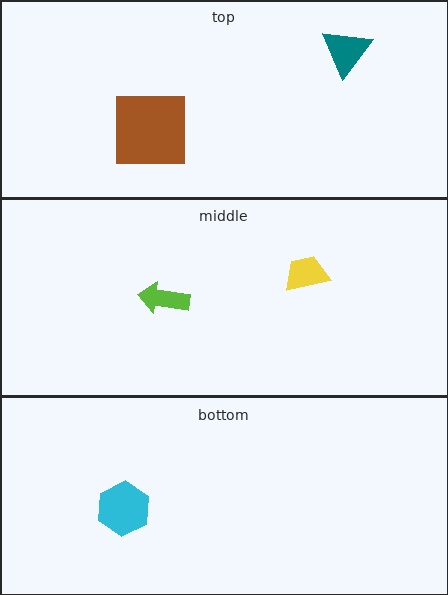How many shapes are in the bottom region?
1.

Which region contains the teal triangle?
The top region.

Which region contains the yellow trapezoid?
The middle region.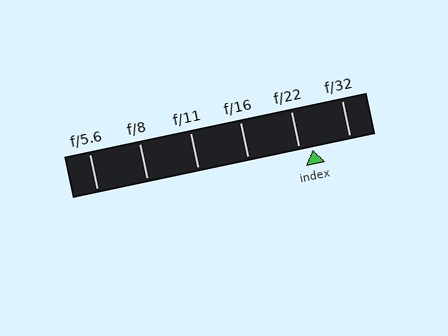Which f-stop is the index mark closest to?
The index mark is closest to f/22.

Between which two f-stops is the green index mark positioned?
The index mark is between f/22 and f/32.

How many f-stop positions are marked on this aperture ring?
There are 6 f-stop positions marked.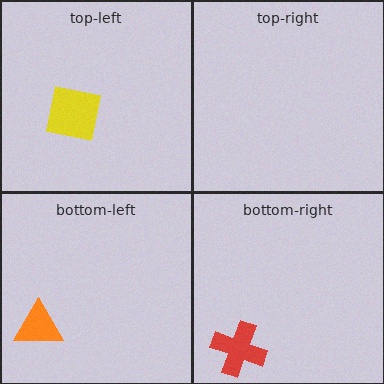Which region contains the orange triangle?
The bottom-left region.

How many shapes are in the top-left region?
1.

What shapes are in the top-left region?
The yellow square.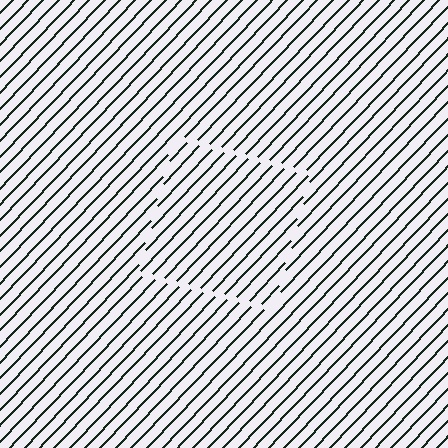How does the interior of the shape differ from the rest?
The interior of the shape contains the same grating, shifted by half a period — the contour is defined by the phase discontinuity where line-ends from the inner and outer gratings abut.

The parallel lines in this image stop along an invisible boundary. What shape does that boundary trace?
An illusory square. The interior of the shape contains the same grating, shifted by half a period — the contour is defined by the phase discontinuity where line-ends from the inner and outer gratings abut.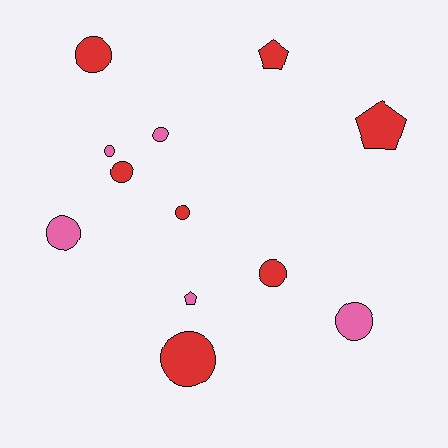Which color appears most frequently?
Red, with 7 objects.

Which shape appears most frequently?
Circle, with 9 objects.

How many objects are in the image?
There are 12 objects.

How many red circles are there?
There are 5 red circles.